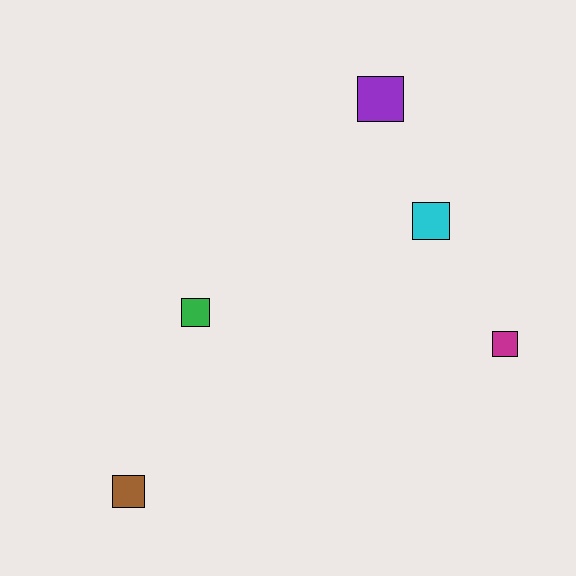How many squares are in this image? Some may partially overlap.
There are 5 squares.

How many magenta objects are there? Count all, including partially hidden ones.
There is 1 magenta object.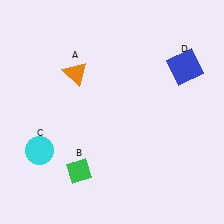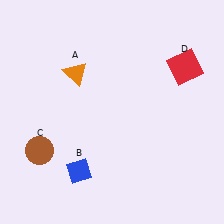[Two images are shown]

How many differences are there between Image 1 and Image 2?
There are 3 differences between the two images.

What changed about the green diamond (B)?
In Image 1, B is green. In Image 2, it changed to blue.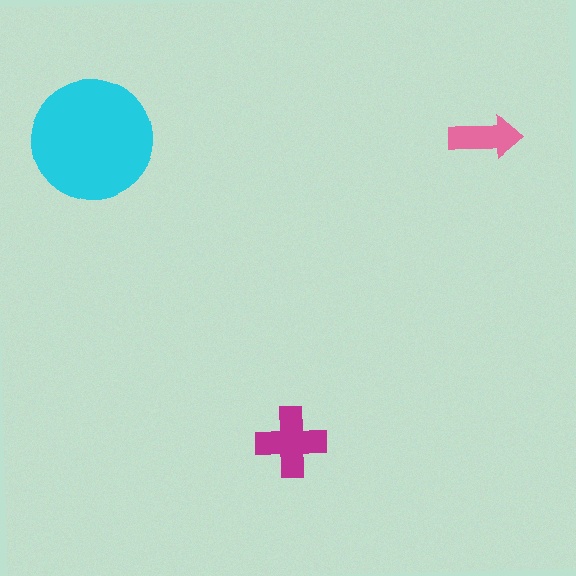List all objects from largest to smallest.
The cyan circle, the magenta cross, the pink arrow.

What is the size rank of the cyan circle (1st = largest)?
1st.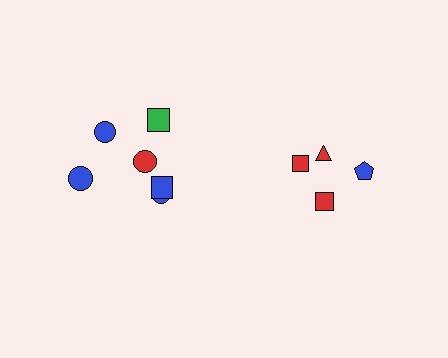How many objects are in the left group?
There are 6 objects.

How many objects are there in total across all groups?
There are 10 objects.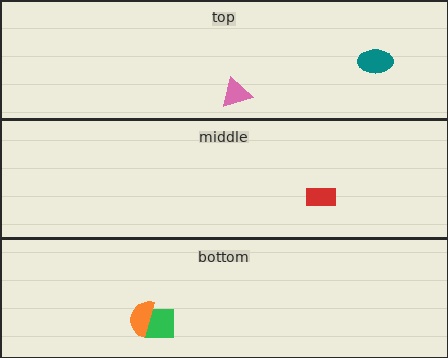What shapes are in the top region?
The teal ellipse, the pink triangle.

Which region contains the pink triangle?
The top region.